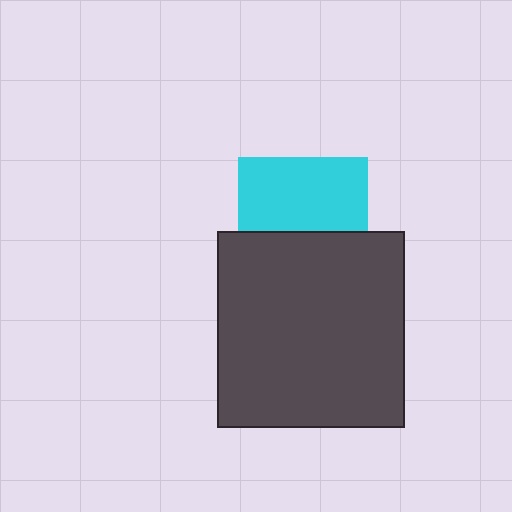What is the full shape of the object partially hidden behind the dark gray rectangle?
The partially hidden object is a cyan square.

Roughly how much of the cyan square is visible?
About half of it is visible (roughly 57%).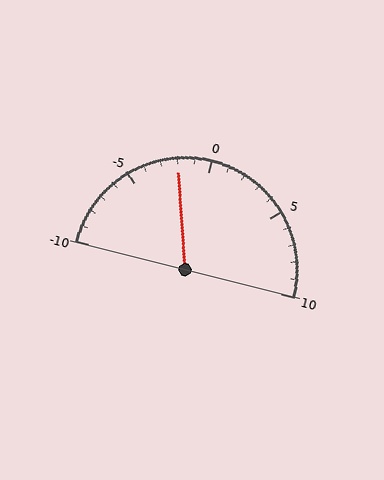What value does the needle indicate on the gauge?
The needle indicates approximately -2.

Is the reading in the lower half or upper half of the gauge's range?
The reading is in the lower half of the range (-10 to 10).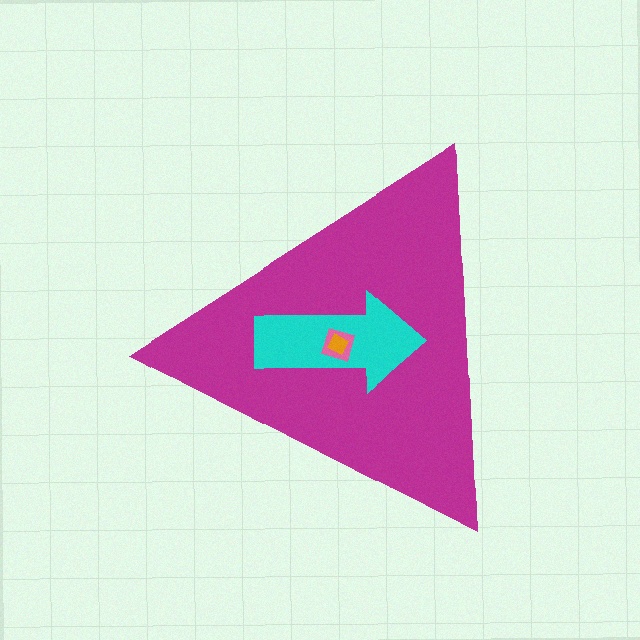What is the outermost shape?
The magenta triangle.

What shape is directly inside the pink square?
The orange diamond.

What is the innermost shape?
The orange diamond.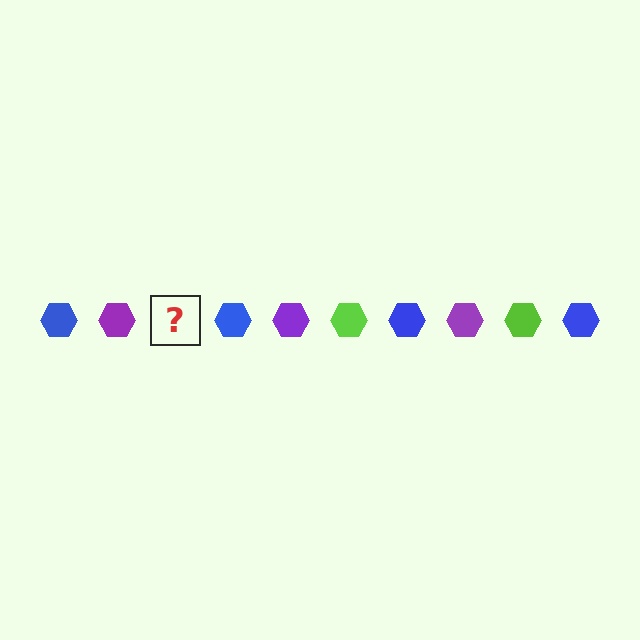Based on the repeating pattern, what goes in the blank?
The blank should be a lime hexagon.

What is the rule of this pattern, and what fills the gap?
The rule is that the pattern cycles through blue, purple, lime hexagons. The gap should be filled with a lime hexagon.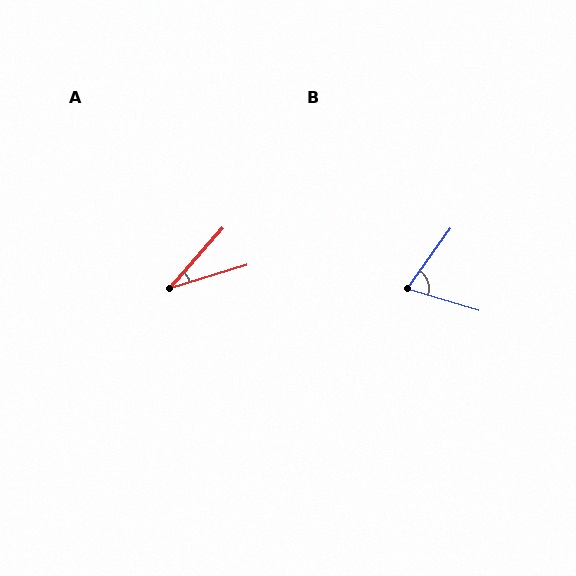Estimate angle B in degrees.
Approximately 71 degrees.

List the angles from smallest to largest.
A (32°), B (71°).